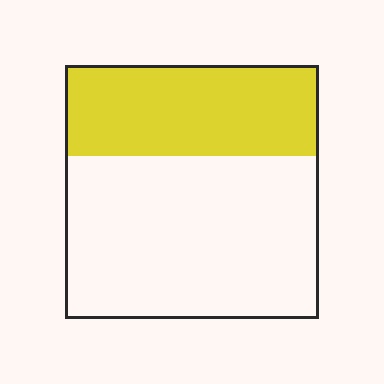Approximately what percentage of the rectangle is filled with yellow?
Approximately 35%.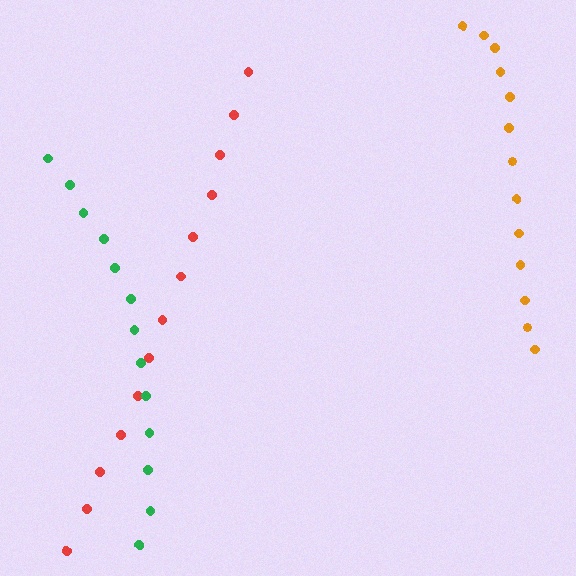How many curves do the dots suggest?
There are 3 distinct paths.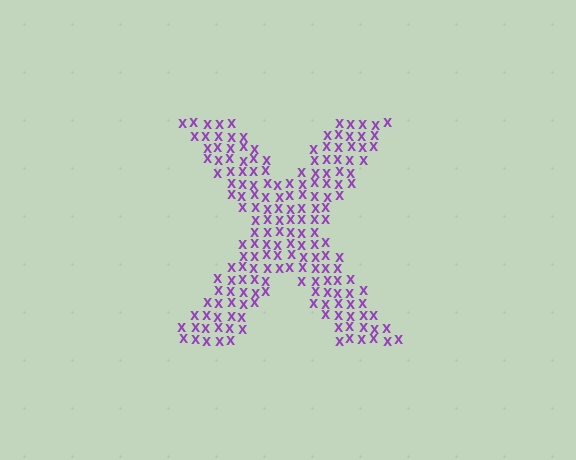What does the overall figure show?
The overall figure shows the letter X.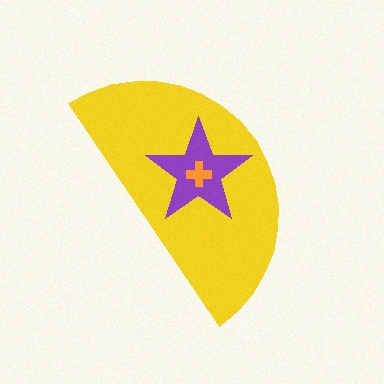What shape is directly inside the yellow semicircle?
The purple star.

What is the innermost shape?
The orange cross.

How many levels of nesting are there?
3.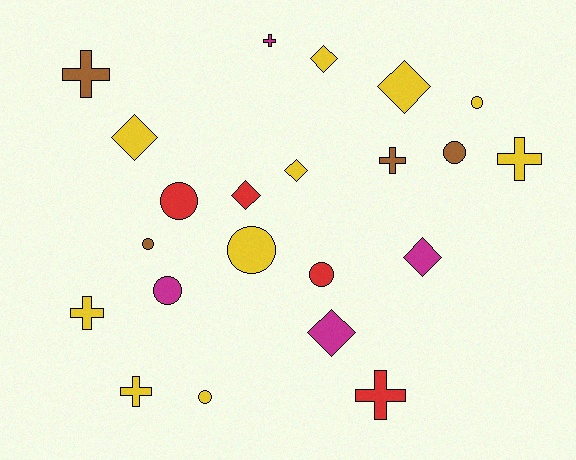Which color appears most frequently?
Yellow, with 10 objects.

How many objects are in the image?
There are 22 objects.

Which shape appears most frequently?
Circle, with 8 objects.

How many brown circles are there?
There are 2 brown circles.